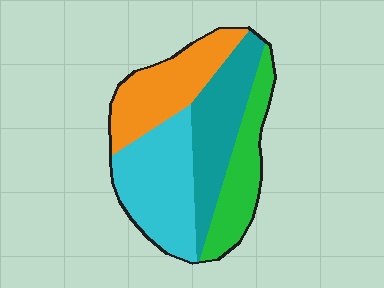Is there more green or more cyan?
Cyan.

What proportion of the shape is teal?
Teal takes up about one quarter (1/4) of the shape.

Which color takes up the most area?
Cyan, at roughly 30%.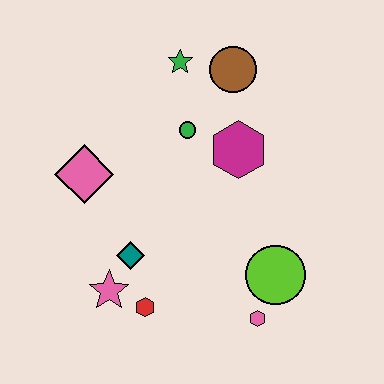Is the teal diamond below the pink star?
No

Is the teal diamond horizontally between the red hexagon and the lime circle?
No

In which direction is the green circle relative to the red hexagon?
The green circle is above the red hexagon.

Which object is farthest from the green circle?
The pink hexagon is farthest from the green circle.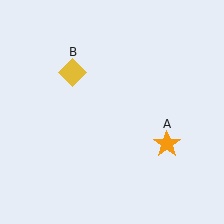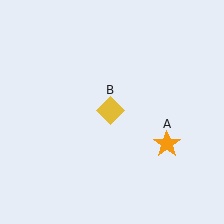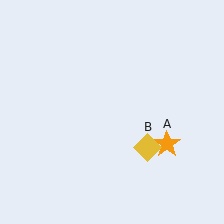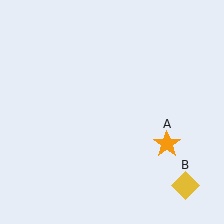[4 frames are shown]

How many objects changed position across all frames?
1 object changed position: yellow diamond (object B).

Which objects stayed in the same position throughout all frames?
Orange star (object A) remained stationary.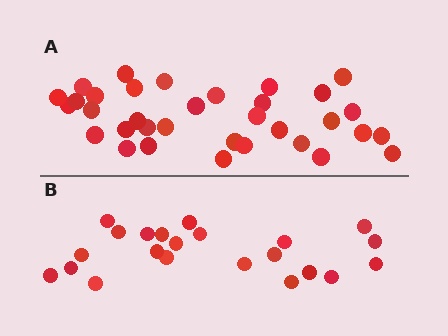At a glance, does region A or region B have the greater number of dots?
Region A (the top region) has more dots.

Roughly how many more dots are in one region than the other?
Region A has roughly 12 or so more dots than region B.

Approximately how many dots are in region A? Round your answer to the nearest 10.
About 30 dots. (The exact count is 34, which rounds to 30.)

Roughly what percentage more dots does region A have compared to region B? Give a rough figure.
About 55% more.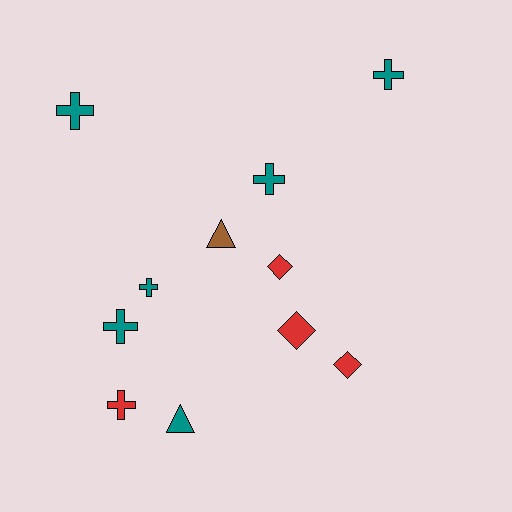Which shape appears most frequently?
Cross, with 6 objects.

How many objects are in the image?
There are 11 objects.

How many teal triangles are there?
There is 1 teal triangle.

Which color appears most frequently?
Teal, with 6 objects.